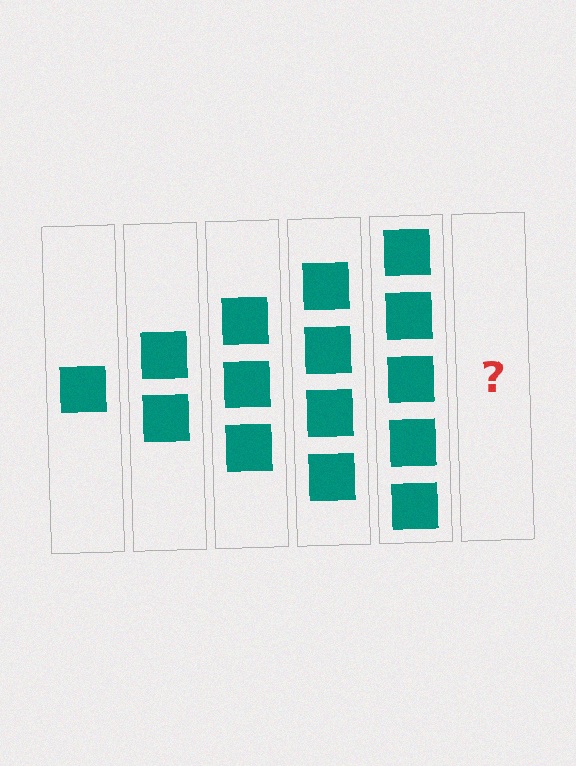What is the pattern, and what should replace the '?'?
The pattern is that each step adds one more square. The '?' should be 6 squares.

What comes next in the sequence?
The next element should be 6 squares.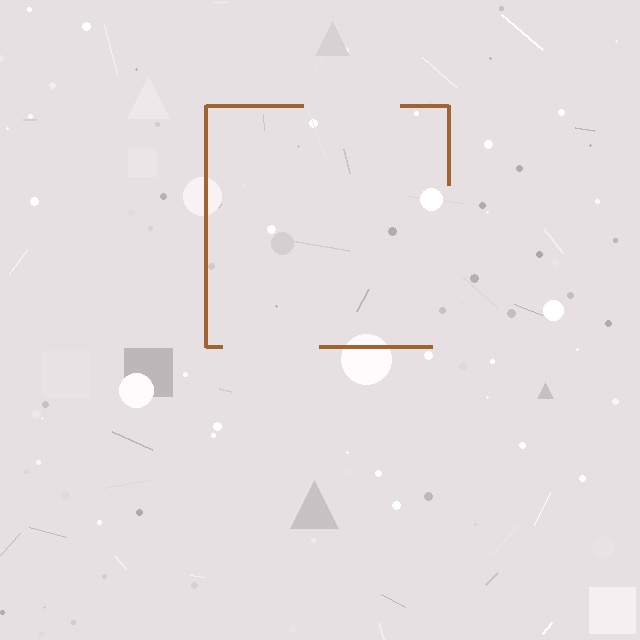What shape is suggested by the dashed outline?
The dashed outline suggests a square.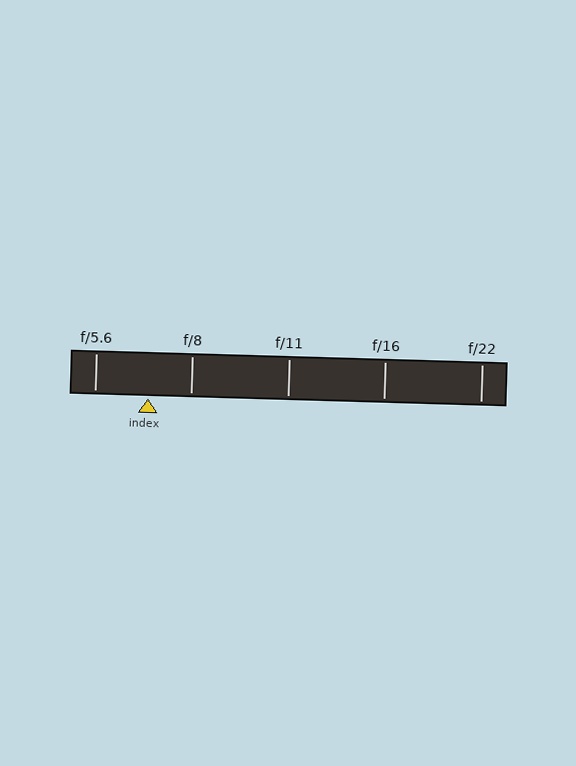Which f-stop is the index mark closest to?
The index mark is closest to f/8.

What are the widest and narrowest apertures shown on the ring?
The widest aperture shown is f/5.6 and the narrowest is f/22.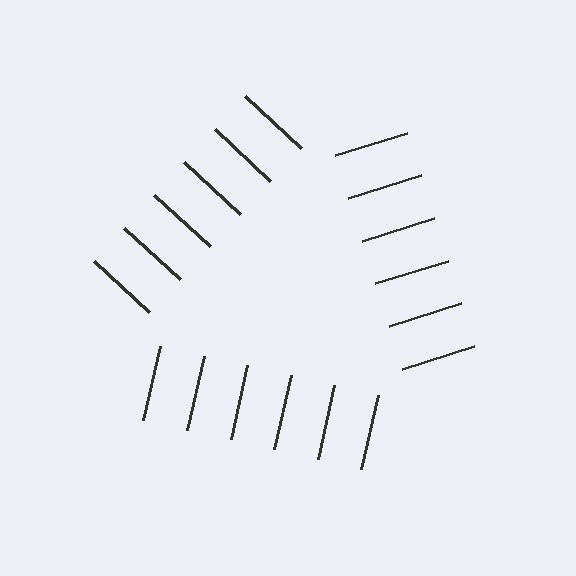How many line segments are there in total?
18 — 6 along each of the 3 edges.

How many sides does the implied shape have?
3 sides — the line-ends trace a triangle.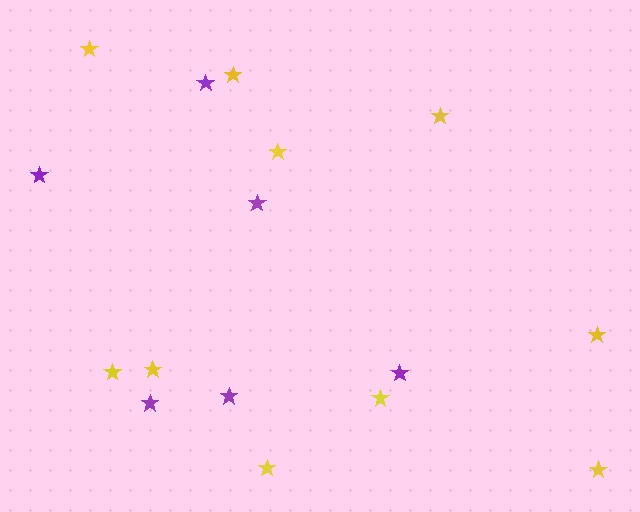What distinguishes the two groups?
There are 2 groups: one group of purple stars (6) and one group of yellow stars (10).